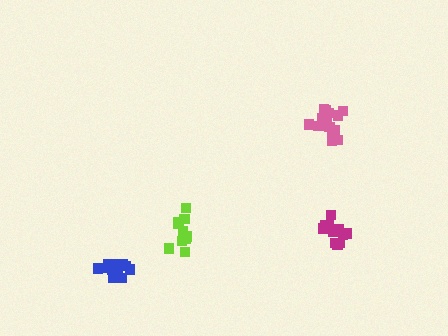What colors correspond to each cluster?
The clusters are colored: pink, lime, blue, magenta.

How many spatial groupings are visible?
There are 4 spatial groupings.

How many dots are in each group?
Group 1: 16 dots, Group 2: 12 dots, Group 3: 12 dots, Group 4: 11 dots (51 total).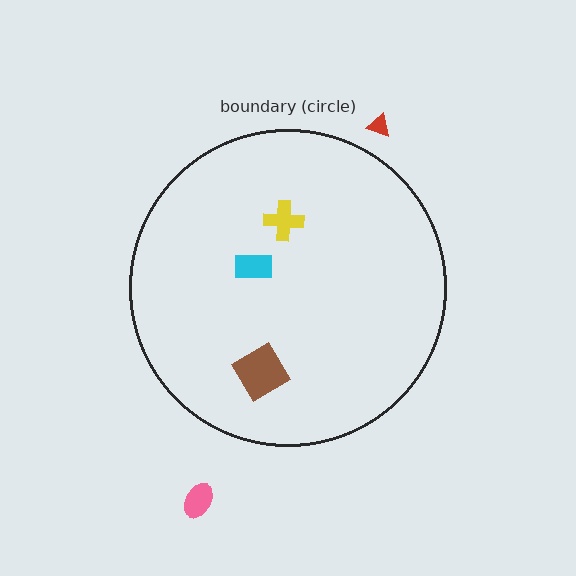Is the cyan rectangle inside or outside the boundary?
Inside.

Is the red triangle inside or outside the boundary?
Outside.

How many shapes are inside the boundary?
3 inside, 2 outside.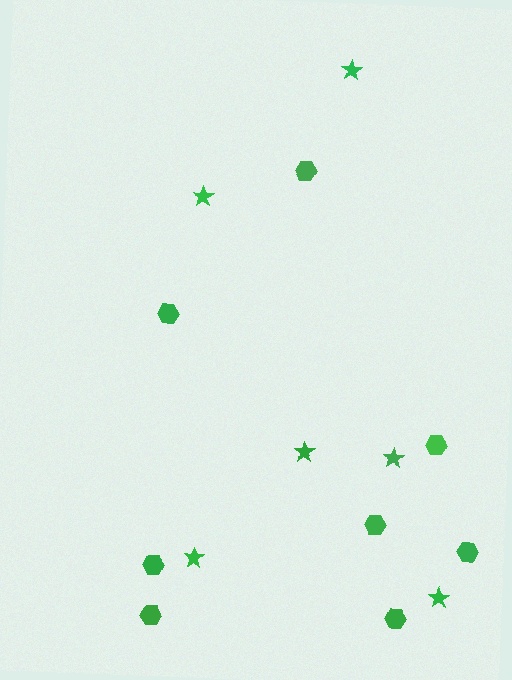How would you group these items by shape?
There are 2 groups: one group of hexagons (8) and one group of stars (6).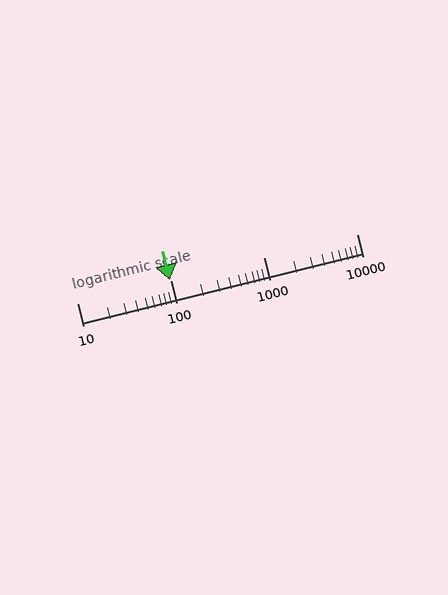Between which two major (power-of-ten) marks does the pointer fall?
The pointer is between 10 and 100.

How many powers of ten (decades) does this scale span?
The scale spans 3 decades, from 10 to 10000.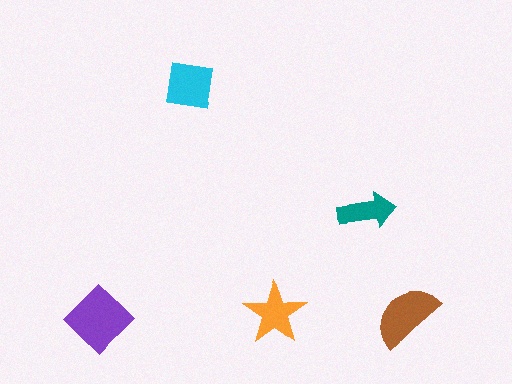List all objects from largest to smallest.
The purple diamond, the brown semicircle, the cyan square, the orange star, the teal arrow.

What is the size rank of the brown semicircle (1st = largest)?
2nd.